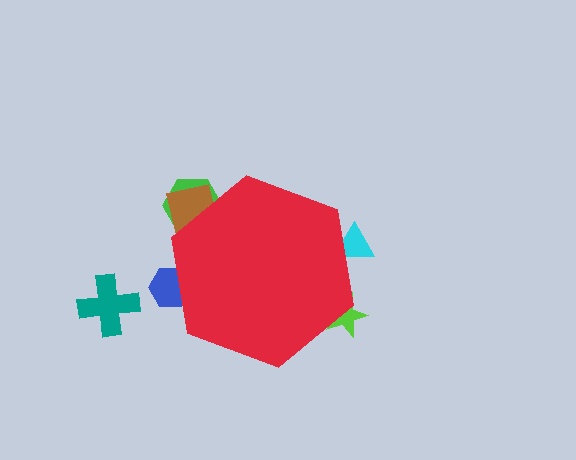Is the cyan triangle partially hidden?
Yes, the cyan triangle is partially hidden behind the red hexagon.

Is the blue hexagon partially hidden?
Yes, the blue hexagon is partially hidden behind the red hexagon.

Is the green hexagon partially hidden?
Yes, the green hexagon is partially hidden behind the red hexagon.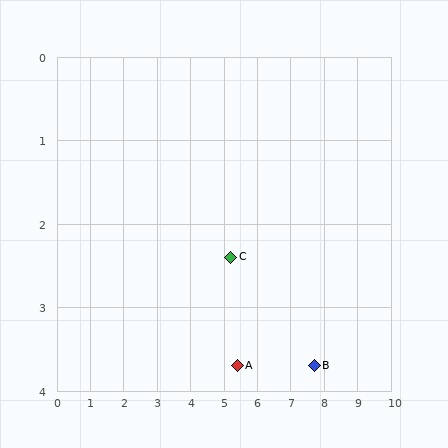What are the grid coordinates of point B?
Point B is at approximately (7.7, 3.7).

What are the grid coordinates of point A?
Point A is at approximately (5.4, 3.7).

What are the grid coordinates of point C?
Point C is at approximately (5.2, 2.4).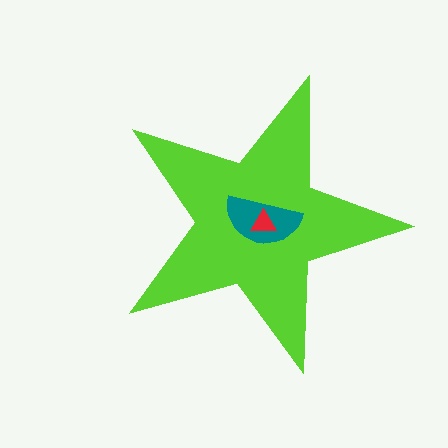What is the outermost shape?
The lime star.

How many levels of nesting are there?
3.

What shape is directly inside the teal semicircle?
The red triangle.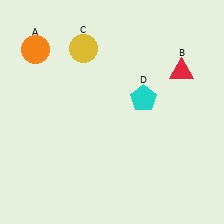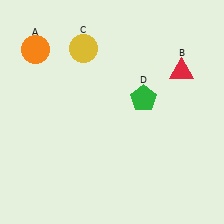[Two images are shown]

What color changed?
The pentagon (D) changed from cyan in Image 1 to green in Image 2.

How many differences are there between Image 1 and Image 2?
There is 1 difference between the two images.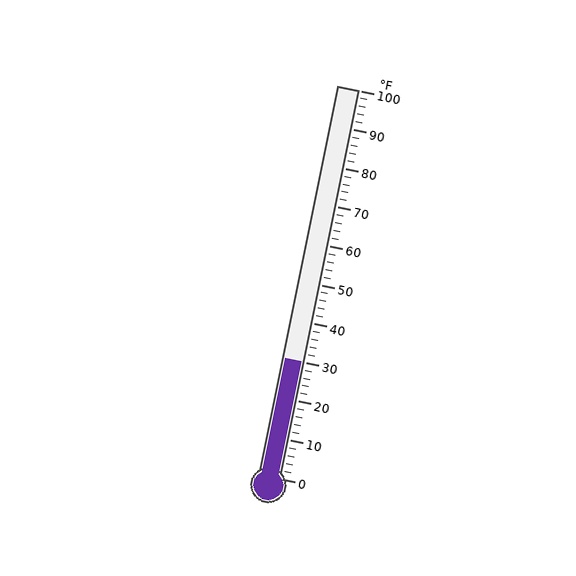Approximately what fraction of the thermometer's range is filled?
The thermometer is filled to approximately 30% of its range.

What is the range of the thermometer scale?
The thermometer scale ranges from 0°F to 100°F.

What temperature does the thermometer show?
The thermometer shows approximately 30°F.